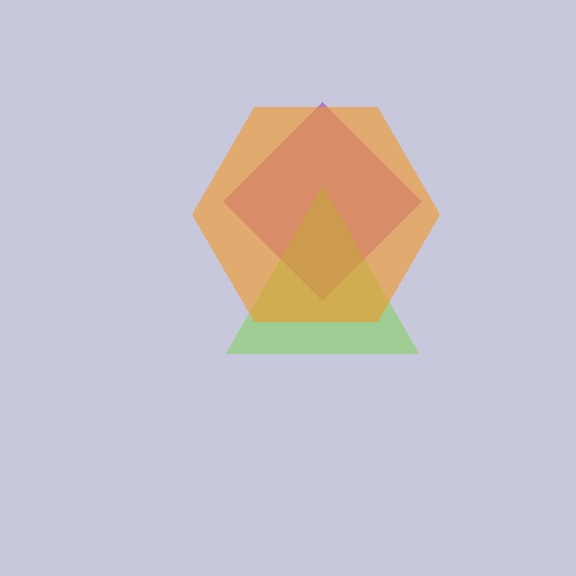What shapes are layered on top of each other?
The layered shapes are: a purple diamond, a lime triangle, an orange hexagon.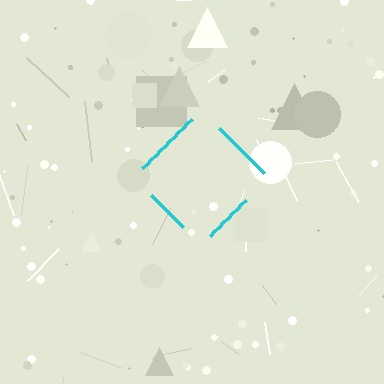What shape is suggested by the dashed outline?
The dashed outline suggests a diamond.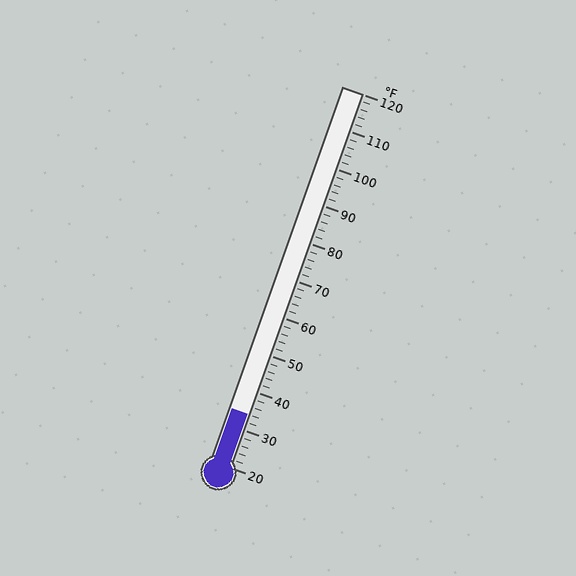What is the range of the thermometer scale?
The thermometer scale ranges from 20°F to 120°F.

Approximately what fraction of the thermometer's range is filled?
The thermometer is filled to approximately 15% of its range.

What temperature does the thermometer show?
The thermometer shows approximately 34°F.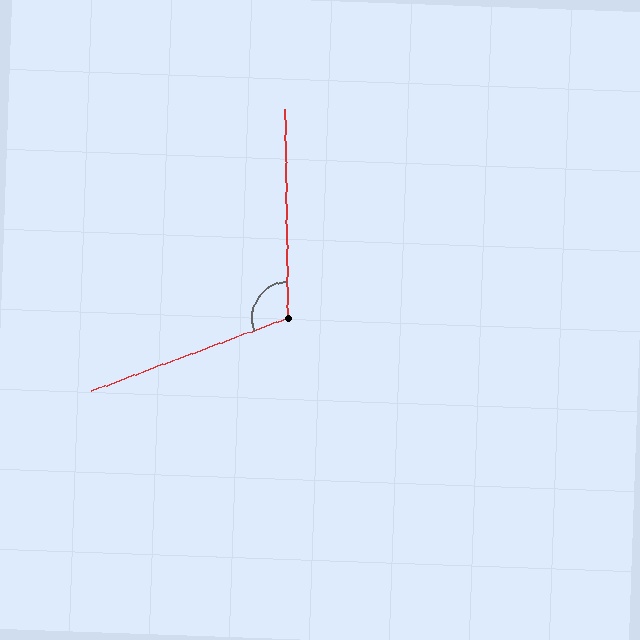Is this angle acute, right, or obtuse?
It is obtuse.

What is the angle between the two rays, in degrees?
Approximately 110 degrees.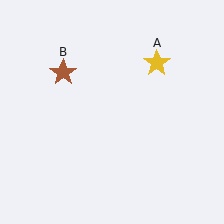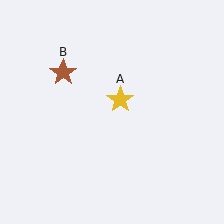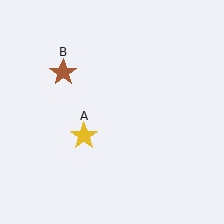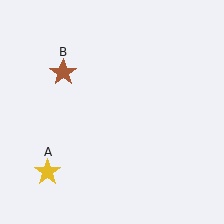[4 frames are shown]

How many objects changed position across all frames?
1 object changed position: yellow star (object A).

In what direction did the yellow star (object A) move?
The yellow star (object A) moved down and to the left.